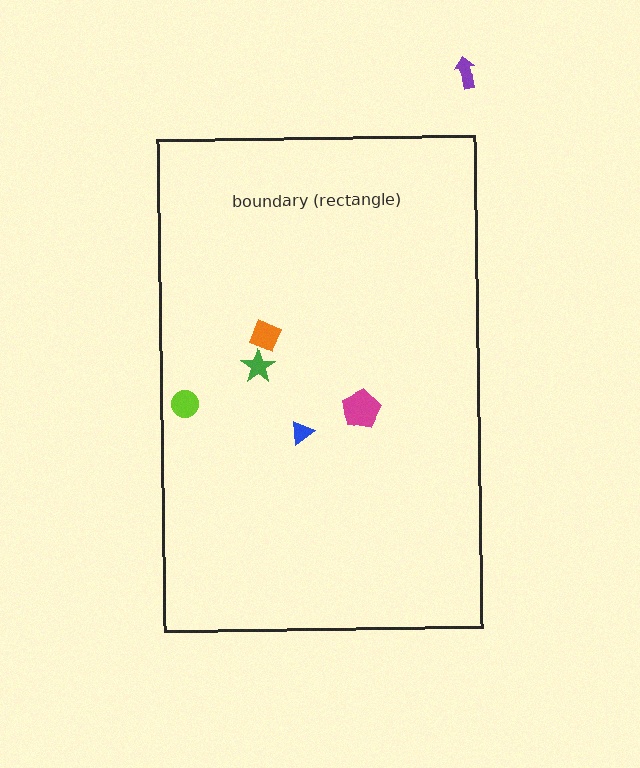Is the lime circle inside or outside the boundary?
Inside.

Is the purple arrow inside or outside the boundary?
Outside.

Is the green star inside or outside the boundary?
Inside.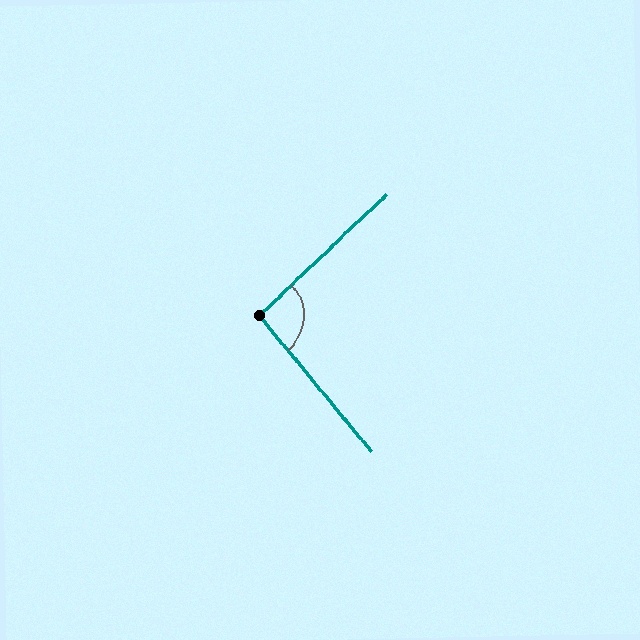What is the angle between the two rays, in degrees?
Approximately 94 degrees.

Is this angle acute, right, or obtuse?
It is approximately a right angle.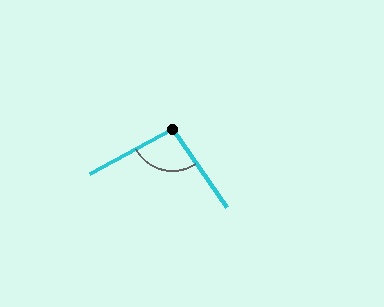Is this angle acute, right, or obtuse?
It is obtuse.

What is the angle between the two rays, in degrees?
Approximately 96 degrees.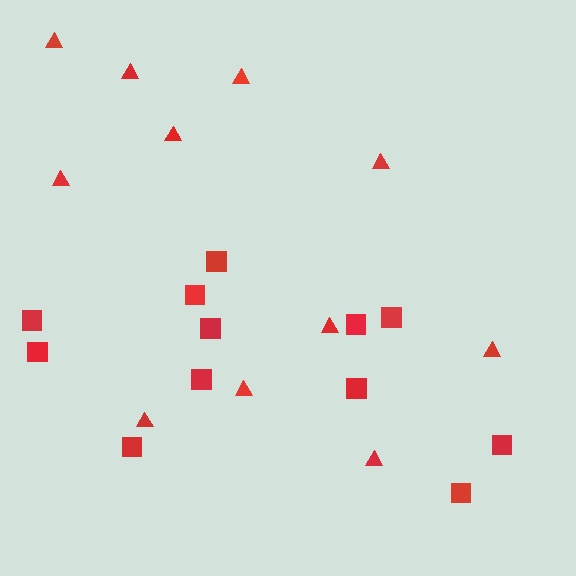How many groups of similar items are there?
There are 2 groups: one group of triangles (11) and one group of squares (12).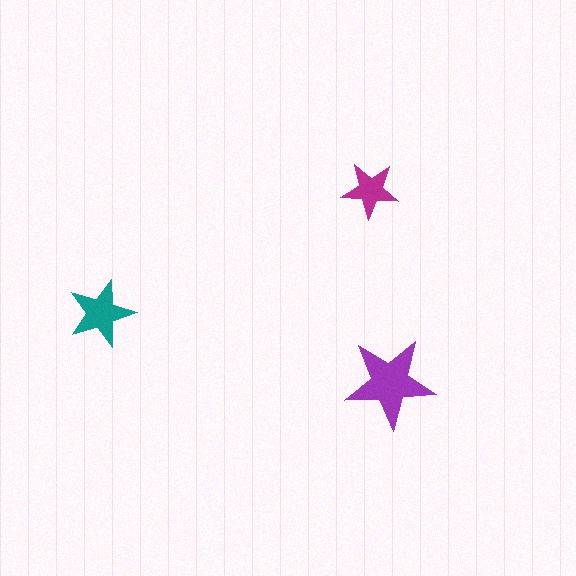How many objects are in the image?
There are 3 objects in the image.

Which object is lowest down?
The purple star is bottommost.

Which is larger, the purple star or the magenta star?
The purple one.